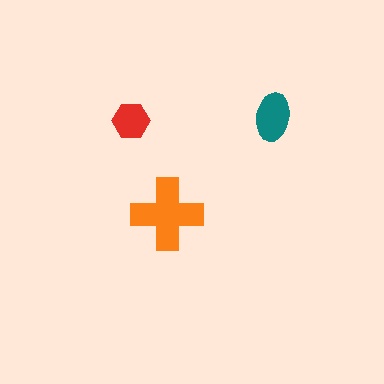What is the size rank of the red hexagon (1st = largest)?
3rd.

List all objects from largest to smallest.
The orange cross, the teal ellipse, the red hexagon.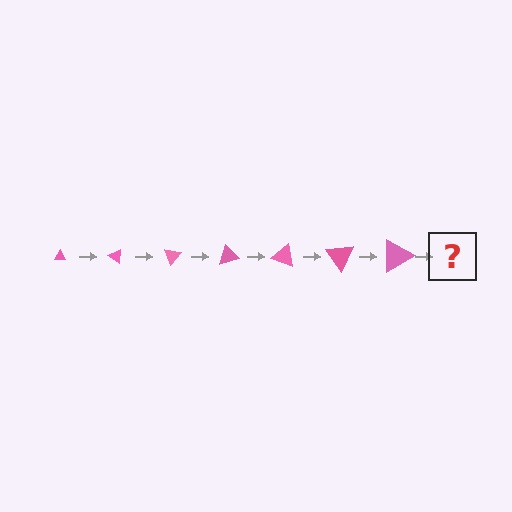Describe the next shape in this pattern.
It should be a triangle, larger than the previous one and rotated 245 degrees from the start.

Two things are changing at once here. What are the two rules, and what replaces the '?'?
The two rules are that the triangle grows larger each step and it rotates 35 degrees each step. The '?' should be a triangle, larger than the previous one and rotated 245 degrees from the start.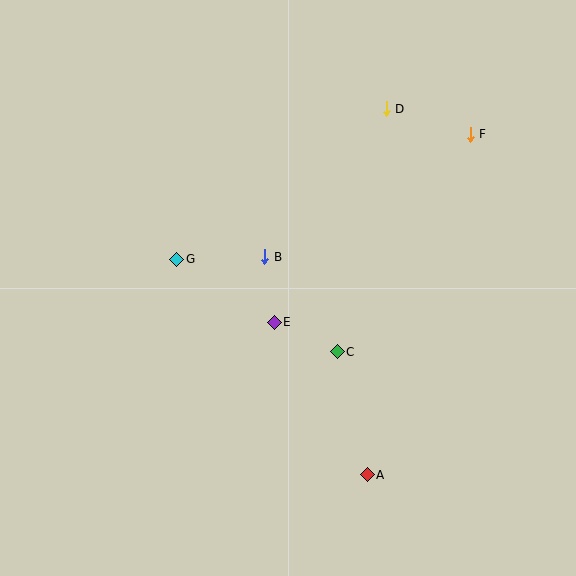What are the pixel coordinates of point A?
Point A is at (367, 475).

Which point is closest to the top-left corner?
Point G is closest to the top-left corner.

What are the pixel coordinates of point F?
Point F is at (470, 134).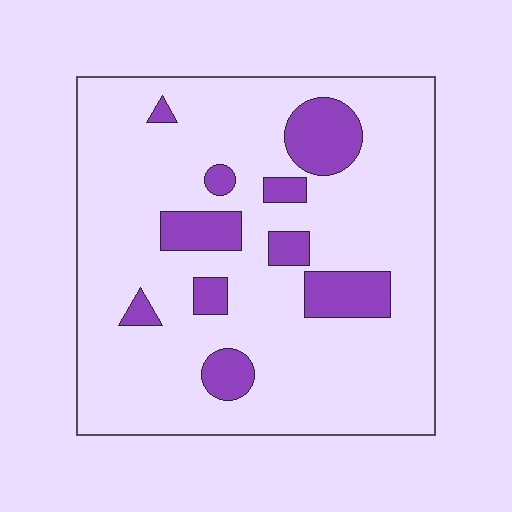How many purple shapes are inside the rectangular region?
10.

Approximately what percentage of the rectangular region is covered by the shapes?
Approximately 15%.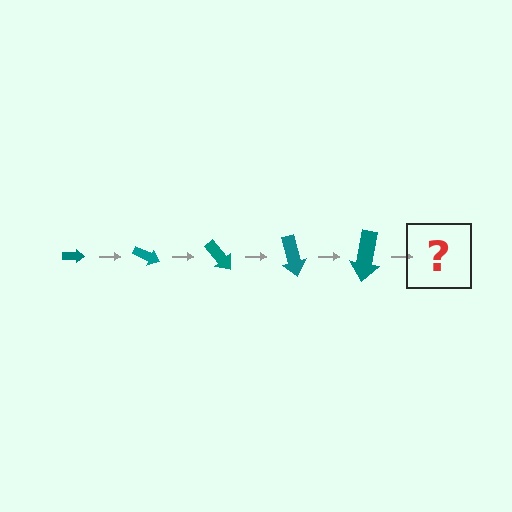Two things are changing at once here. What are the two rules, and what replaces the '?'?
The two rules are that the arrow grows larger each step and it rotates 25 degrees each step. The '?' should be an arrow, larger than the previous one and rotated 125 degrees from the start.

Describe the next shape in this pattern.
It should be an arrow, larger than the previous one and rotated 125 degrees from the start.